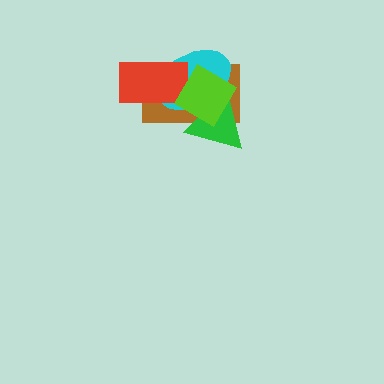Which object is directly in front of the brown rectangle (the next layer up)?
The green triangle is directly in front of the brown rectangle.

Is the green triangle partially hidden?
Yes, it is partially covered by another shape.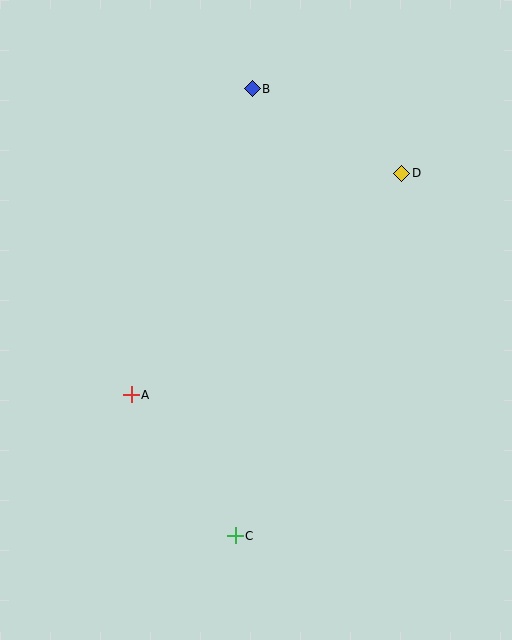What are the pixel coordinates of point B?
Point B is at (252, 89).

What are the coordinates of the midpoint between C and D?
The midpoint between C and D is at (319, 355).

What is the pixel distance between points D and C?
The distance between D and C is 399 pixels.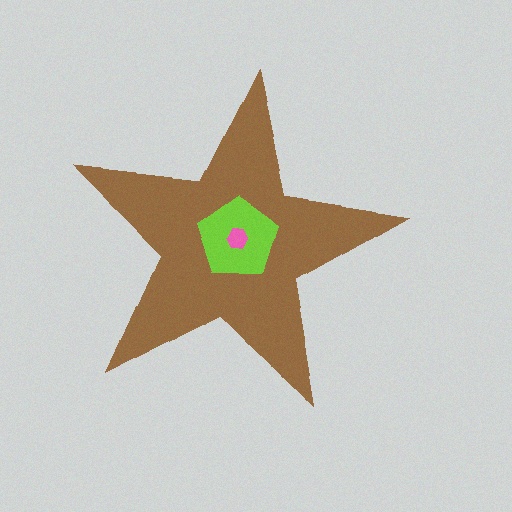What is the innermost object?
The pink hexagon.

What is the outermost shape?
The brown star.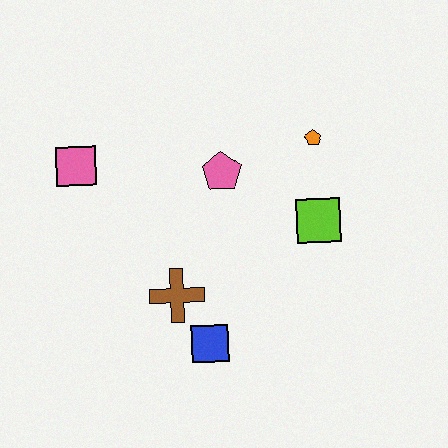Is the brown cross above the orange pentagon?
No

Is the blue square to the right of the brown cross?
Yes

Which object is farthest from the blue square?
The orange pentagon is farthest from the blue square.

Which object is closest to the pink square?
The pink pentagon is closest to the pink square.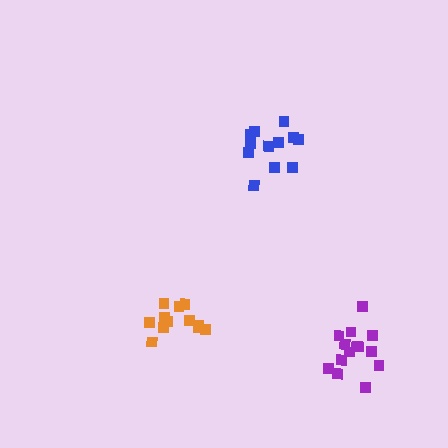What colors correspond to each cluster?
The clusters are colored: orange, purple, blue.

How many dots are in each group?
Group 1: 12 dots, Group 2: 14 dots, Group 3: 12 dots (38 total).